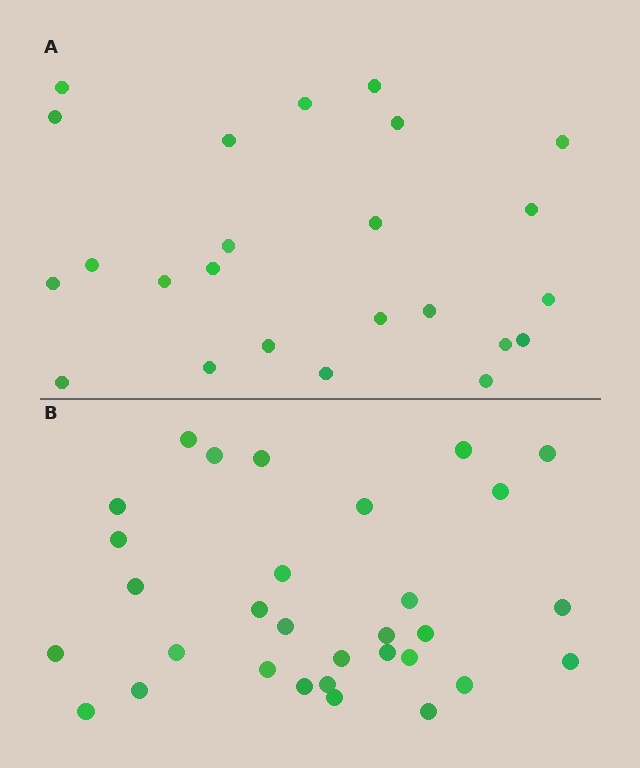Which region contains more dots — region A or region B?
Region B (the bottom region) has more dots.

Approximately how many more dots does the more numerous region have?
Region B has roughly 8 or so more dots than region A.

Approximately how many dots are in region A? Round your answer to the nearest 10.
About 20 dots. (The exact count is 24, which rounds to 20.)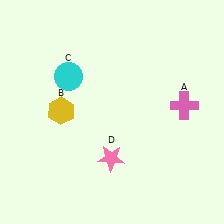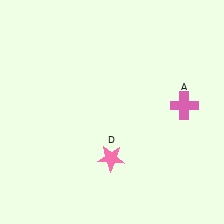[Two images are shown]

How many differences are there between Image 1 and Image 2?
There are 2 differences between the two images.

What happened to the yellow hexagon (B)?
The yellow hexagon (B) was removed in Image 2. It was in the top-left area of Image 1.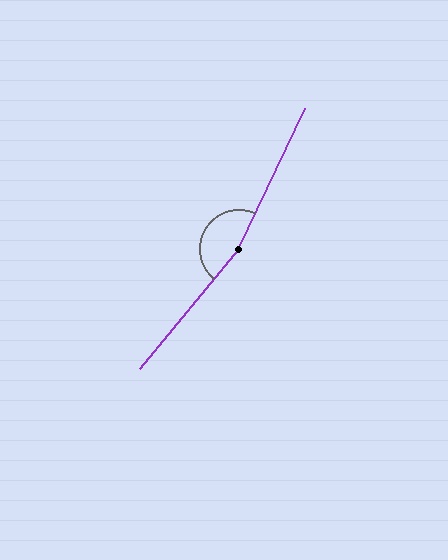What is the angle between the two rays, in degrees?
Approximately 166 degrees.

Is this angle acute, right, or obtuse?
It is obtuse.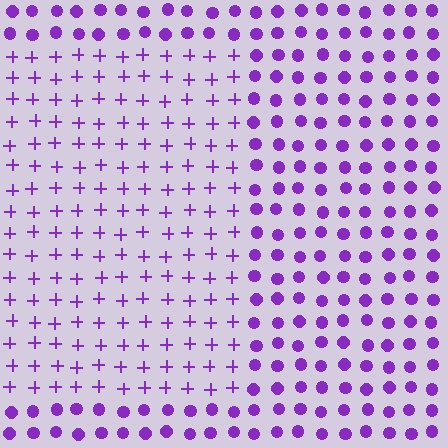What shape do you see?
I see a rectangle.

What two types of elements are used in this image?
The image uses plus signs inside the rectangle region and circles outside it.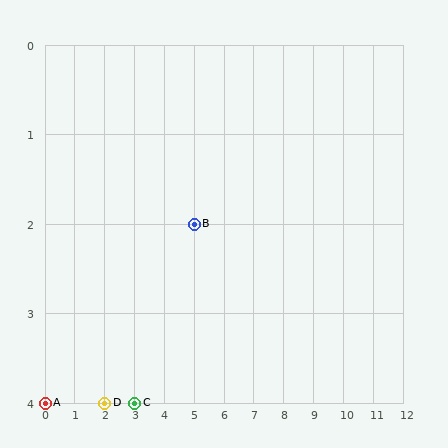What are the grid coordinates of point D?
Point D is at grid coordinates (2, 4).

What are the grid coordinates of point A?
Point A is at grid coordinates (0, 4).